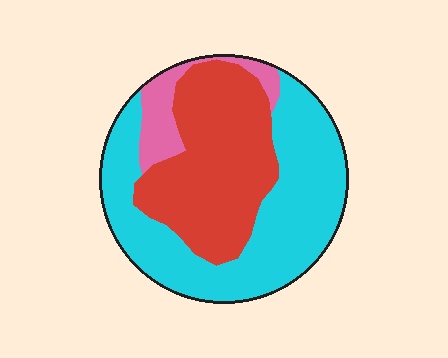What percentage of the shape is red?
Red takes up about two fifths (2/5) of the shape.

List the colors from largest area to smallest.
From largest to smallest: cyan, red, pink.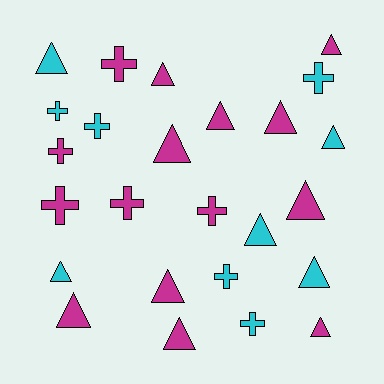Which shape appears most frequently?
Triangle, with 15 objects.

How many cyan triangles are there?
There are 5 cyan triangles.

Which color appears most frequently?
Magenta, with 15 objects.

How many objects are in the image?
There are 25 objects.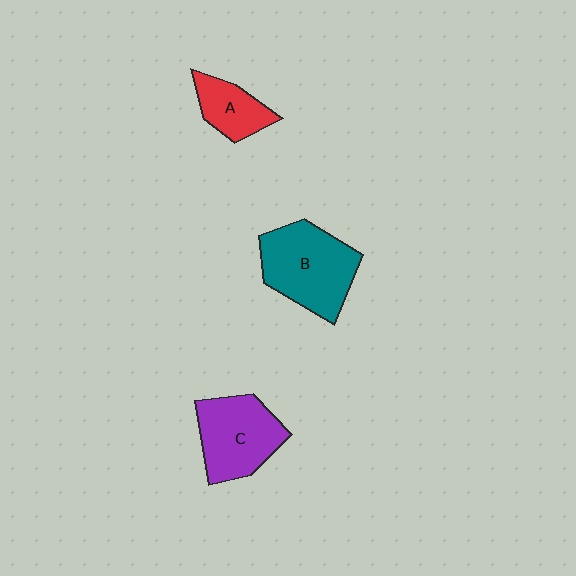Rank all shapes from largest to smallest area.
From largest to smallest: B (teal), C (purple), A (red).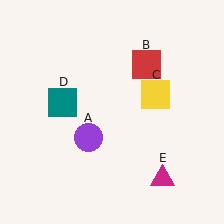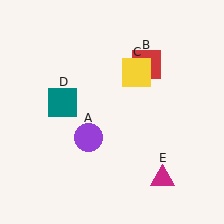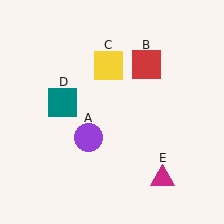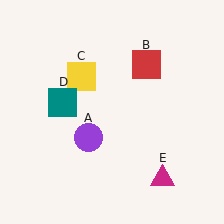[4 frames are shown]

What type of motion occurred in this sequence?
The yellow square (object C) rotated counterclockwise around the center of the scene.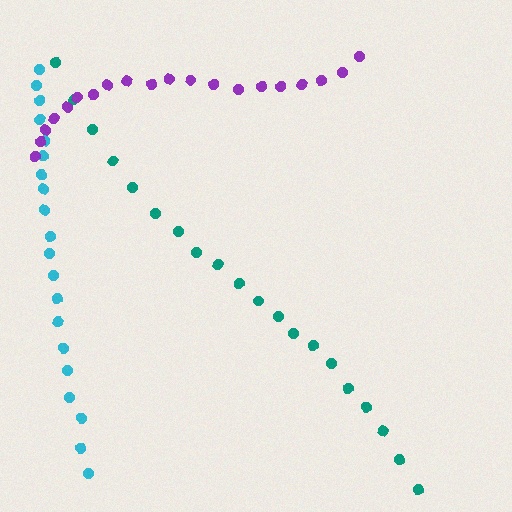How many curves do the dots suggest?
There are 3 distinct paths.